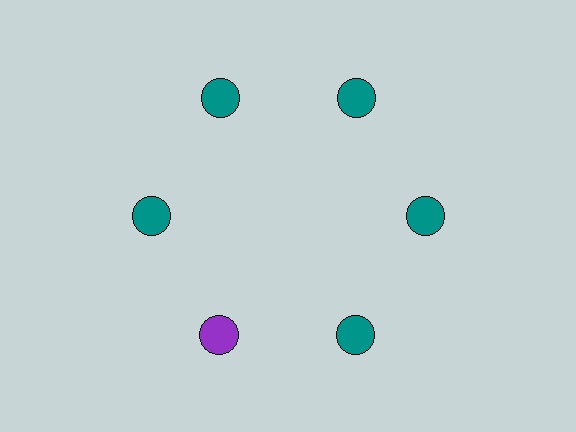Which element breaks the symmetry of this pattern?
The purple circle at roughly the 7 o'clock position breaks the symmetry. All other shapes are teal circles.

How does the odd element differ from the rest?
It has a different color: purple instead of teal.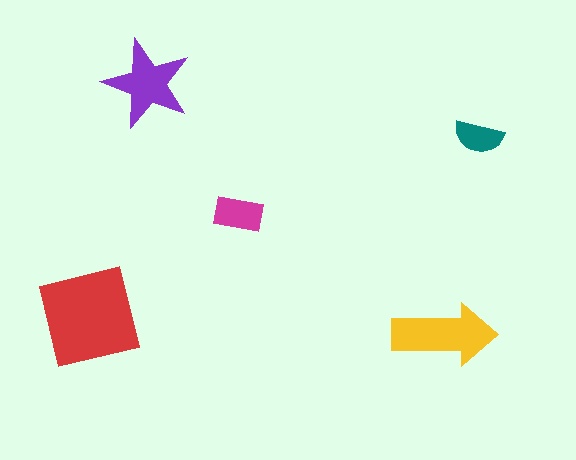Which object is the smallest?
The teal semicircle.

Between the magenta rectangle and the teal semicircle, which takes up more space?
The magenta rectangle.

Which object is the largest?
The red square.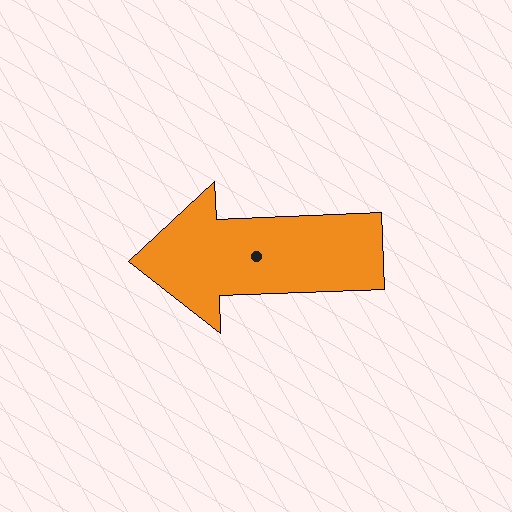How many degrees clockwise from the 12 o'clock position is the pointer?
Approximately 268 degrees.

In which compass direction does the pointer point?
West.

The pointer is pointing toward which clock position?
Roughly 9 o'clock.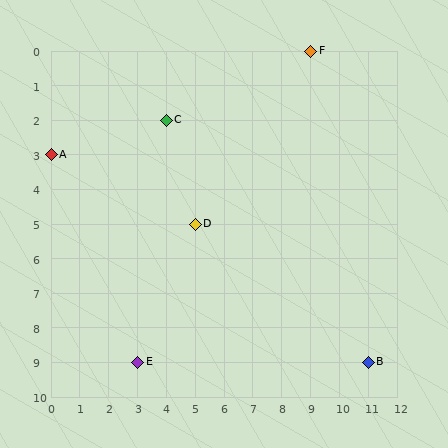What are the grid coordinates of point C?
Point C is at grid coordinates (4, 2).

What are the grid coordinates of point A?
Point A is at grid coordinates (0, 3).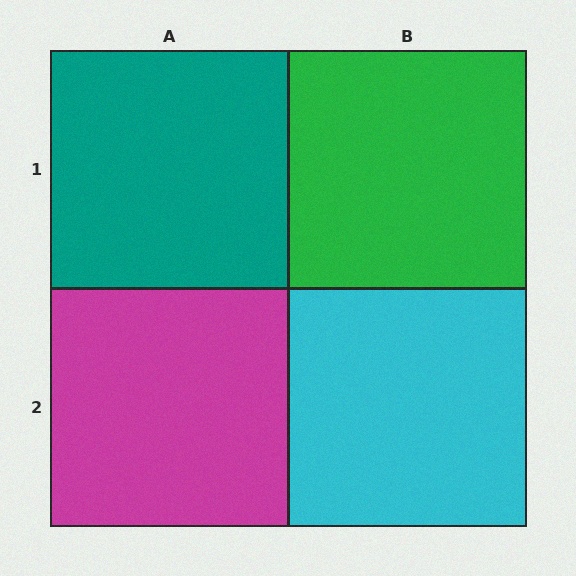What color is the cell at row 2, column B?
Cyan.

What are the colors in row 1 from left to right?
Teal, green.